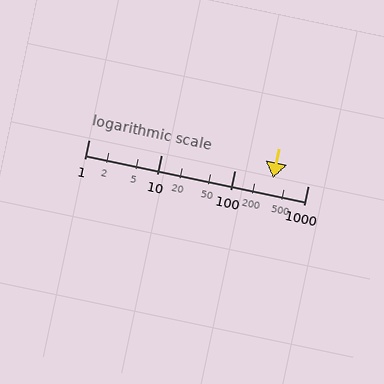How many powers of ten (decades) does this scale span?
The scale spans 3 decades, from 1 to 1000.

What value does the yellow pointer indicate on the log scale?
The pointer indicates approximately 330.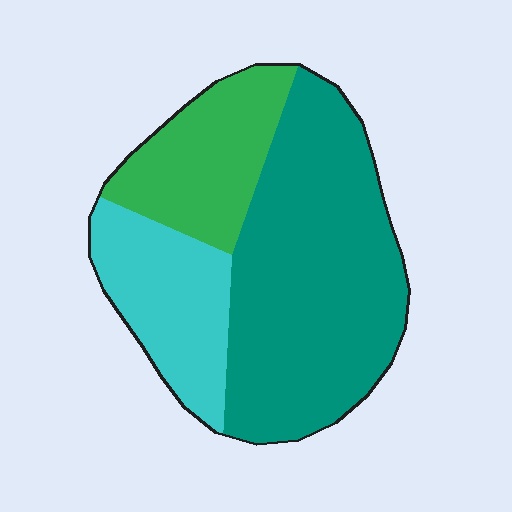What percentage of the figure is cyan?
Cyan covers about 20% of the figure.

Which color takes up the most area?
Teal, at roughly 55%.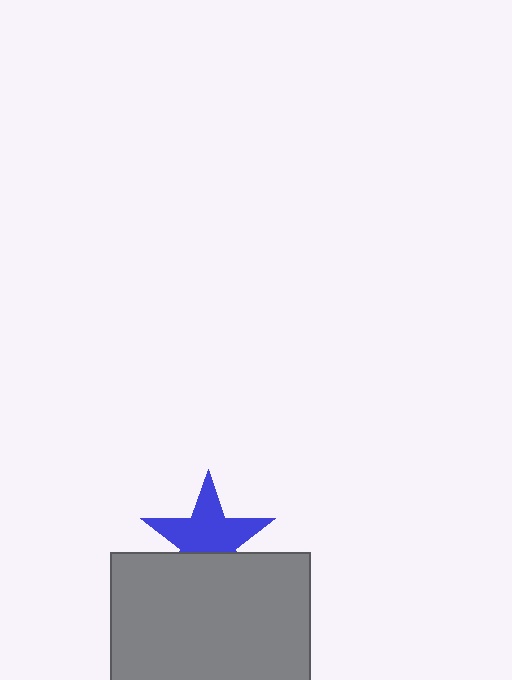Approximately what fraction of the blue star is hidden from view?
Roughly 34% of the blue star is hidden behind the gray rectangle.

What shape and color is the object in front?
The object in front is a gray rectangle.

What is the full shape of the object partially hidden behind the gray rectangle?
The partially hidden object is a blue star.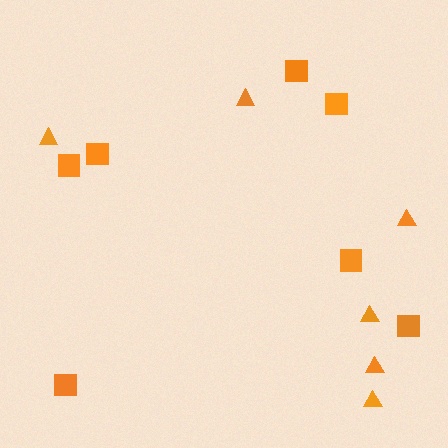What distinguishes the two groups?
There are 2 groups: one group of triangles (6) and one group of squares (7).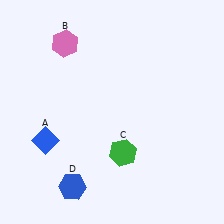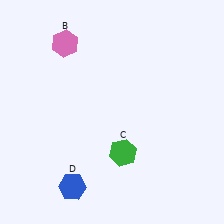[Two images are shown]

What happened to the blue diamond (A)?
The blue diamond (A) was removed in Image 2. It was in the bottom-left area of Image 1.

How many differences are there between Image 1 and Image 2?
There is 1 difference between the two images.